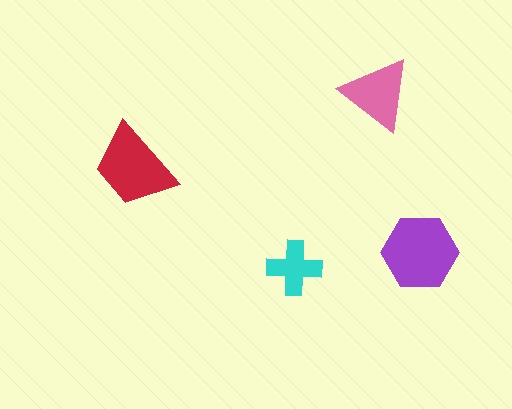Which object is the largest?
The purple hexagon.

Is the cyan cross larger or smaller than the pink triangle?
Smaller.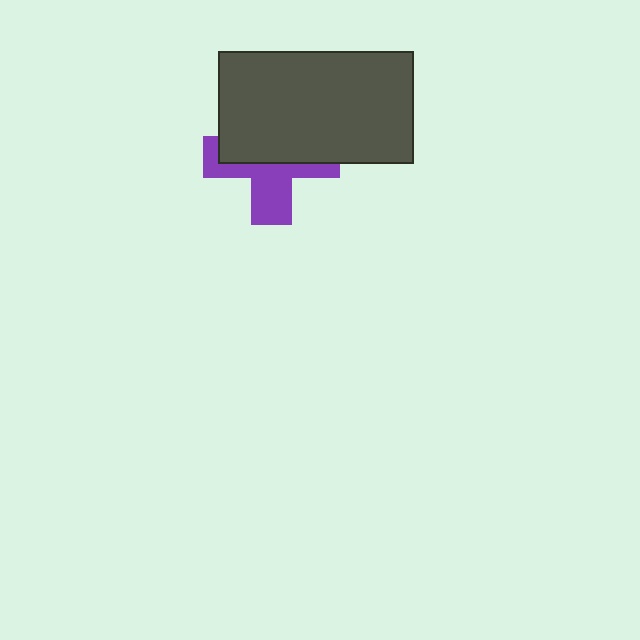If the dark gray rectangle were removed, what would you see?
You would see the complete purple cross.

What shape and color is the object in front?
The object in front is a dark gray rectangle.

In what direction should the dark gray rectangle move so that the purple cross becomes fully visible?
The dark gray rectangle should move up. That is the shortest direction to clear the overlap and leave the purple cross fully visible.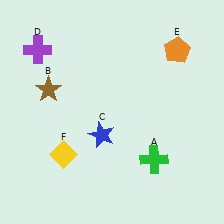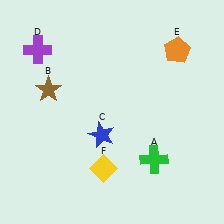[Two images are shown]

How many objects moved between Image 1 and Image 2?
1 object moved between the two images.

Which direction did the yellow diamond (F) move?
The yellow diamond (F) moved right.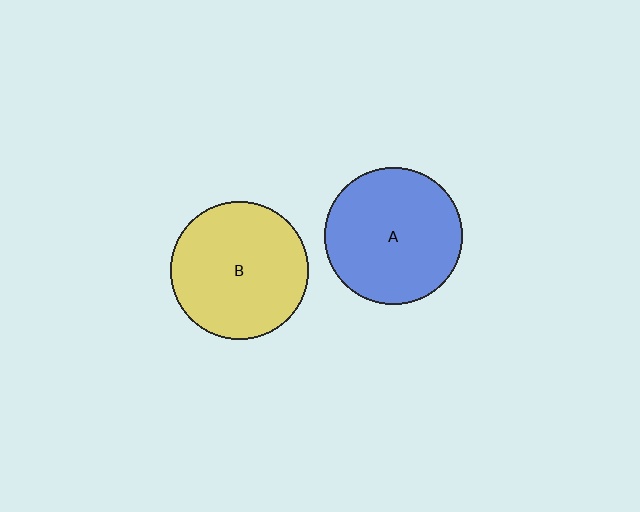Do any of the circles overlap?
No, none of the circles overlap.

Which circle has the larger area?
Circle B (yellow).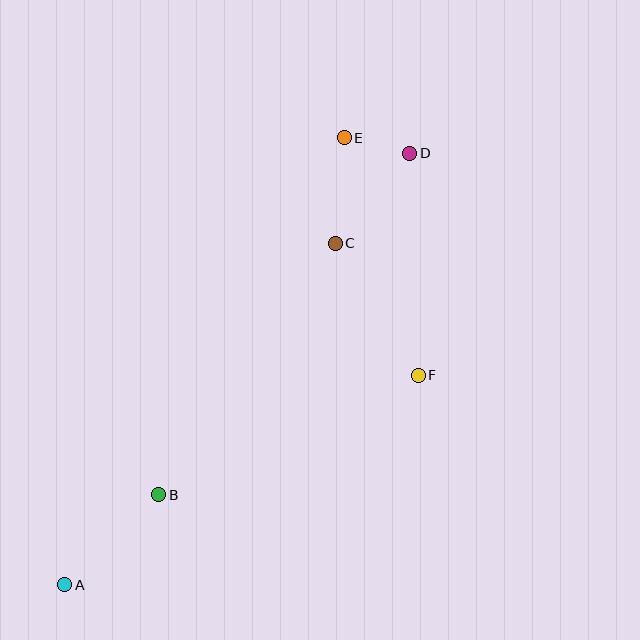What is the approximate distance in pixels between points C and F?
The distance between C and F is approximately 156 pixels.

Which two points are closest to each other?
Points D and E are closest to each other.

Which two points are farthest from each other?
Points A and D are farthest from each other.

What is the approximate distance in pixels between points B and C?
The distance between B and C is approximately 307 pixels.